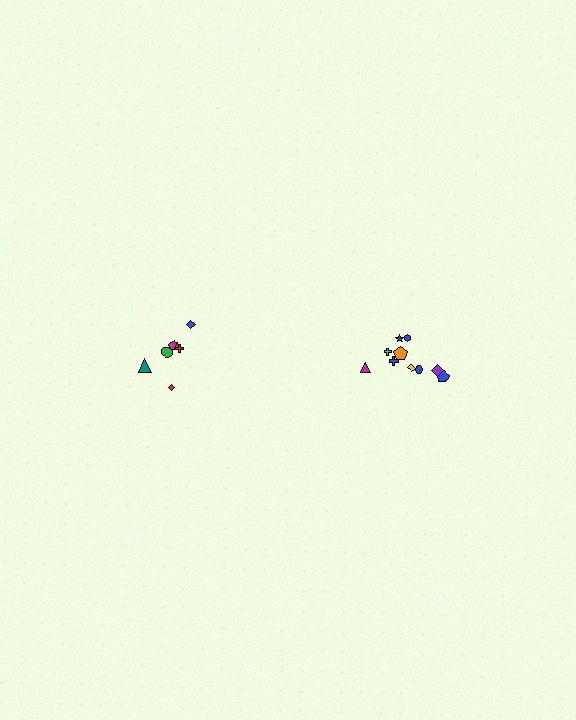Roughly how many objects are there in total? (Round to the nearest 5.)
Roughly 15 objects in total.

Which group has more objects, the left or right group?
The right group.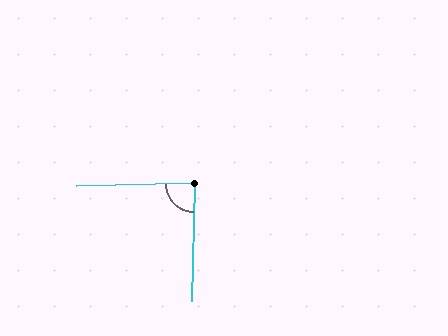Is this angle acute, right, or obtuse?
It is approximately a right angle.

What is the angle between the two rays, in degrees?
Approximately 87 degrees.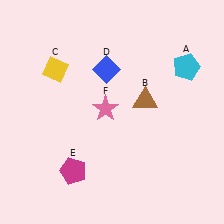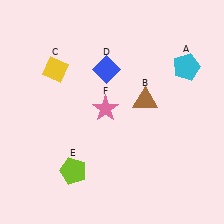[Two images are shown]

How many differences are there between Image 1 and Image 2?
There is 1 difference between the two images.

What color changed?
The pentagon (E) changed from magenta in Image 1 to lime in Image 2.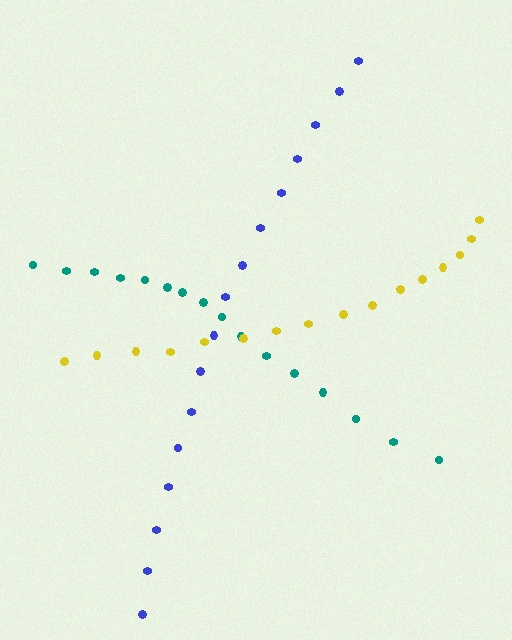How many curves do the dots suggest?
There are 3 distinct paths.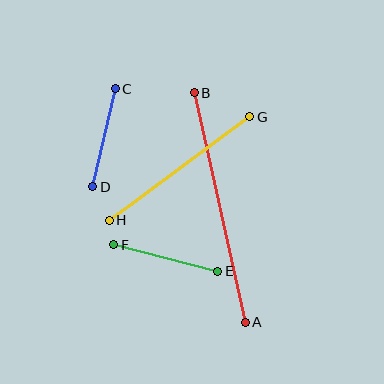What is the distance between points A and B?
The distance is approximately 235 pixels.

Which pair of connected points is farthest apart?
Points A and B are farthest apart.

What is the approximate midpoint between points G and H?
The midpoint is at approximately (180, 169) pixels.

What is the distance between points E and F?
The distance is approximately 107 pixels.